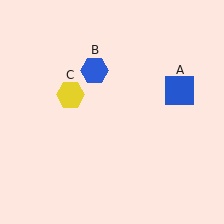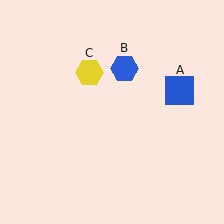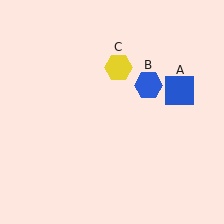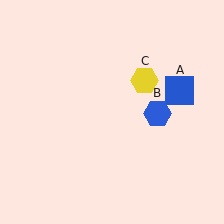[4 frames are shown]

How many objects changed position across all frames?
2 objects changed position: blue hexagon (object B), yellow hexagon (object C).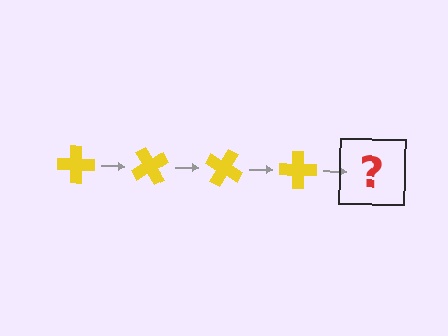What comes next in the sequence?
The next element should be a yellow cross rotated 240 degrees.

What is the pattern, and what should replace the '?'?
The pattern is that the cross rotates 60 degrees each step. The '?' should be a yellow cross rotated 240 degrees.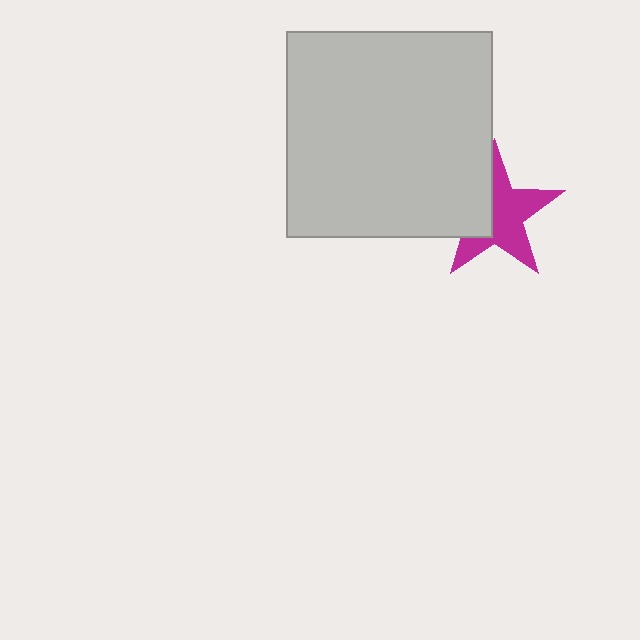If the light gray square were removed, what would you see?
You would see the complete magenta star.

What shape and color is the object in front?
The object in front is a light gray square.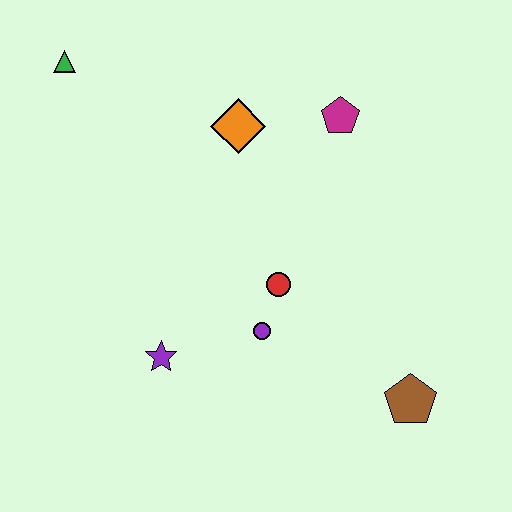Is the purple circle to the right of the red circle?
No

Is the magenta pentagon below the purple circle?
No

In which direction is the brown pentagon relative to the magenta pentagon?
The brown pentagon is below the magenta pentagon.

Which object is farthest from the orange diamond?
The brown pentagon is farthest from the orange diamond.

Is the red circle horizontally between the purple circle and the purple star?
No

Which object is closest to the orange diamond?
The magenta pentagon is closest to the orange diamond.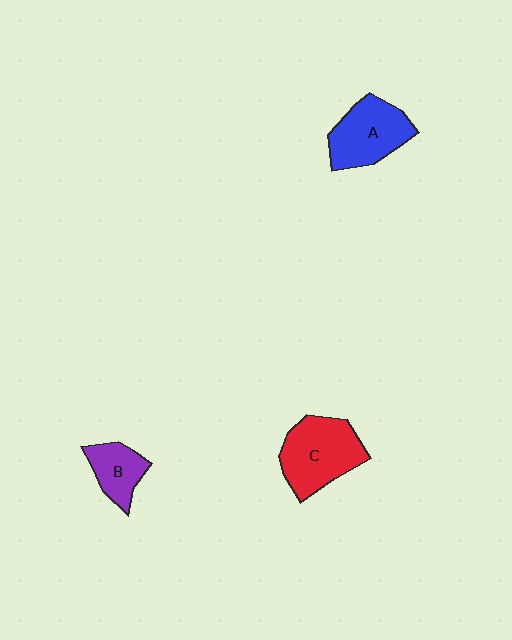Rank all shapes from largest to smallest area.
From largest to smallest: C (red), A (blue), B (purple).